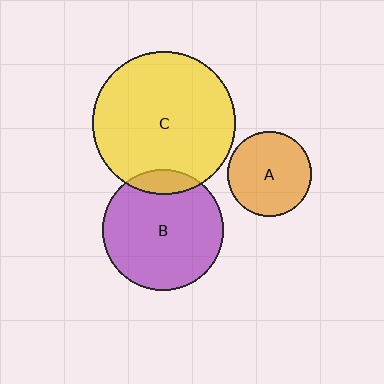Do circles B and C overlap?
Yes.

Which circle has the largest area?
Circle C (yellow).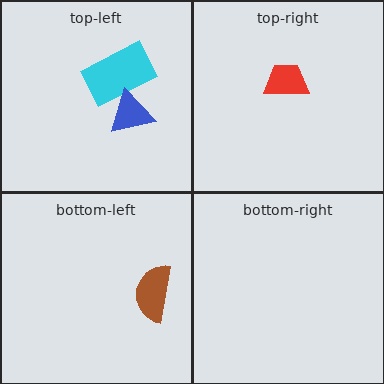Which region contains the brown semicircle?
The bottom-left region.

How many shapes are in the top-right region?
1.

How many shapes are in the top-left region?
2.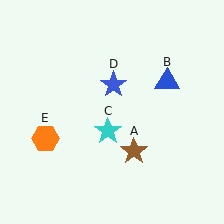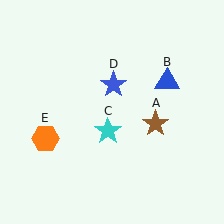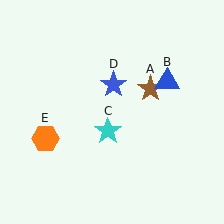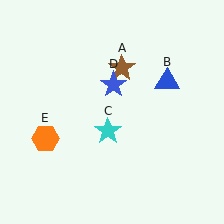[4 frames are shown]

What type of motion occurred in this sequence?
The brown star (object A) rotated counterclockwise around the center of the scene.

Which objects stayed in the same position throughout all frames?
Blue triangle (object B) and cyan star (object C) and blue star (object D) and orange hexagon (object E) remained stationary.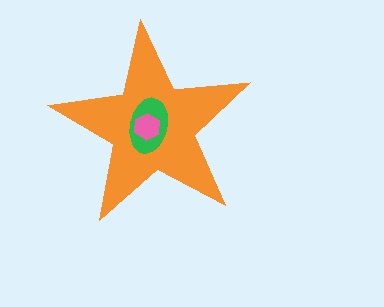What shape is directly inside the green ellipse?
The pink hexagon.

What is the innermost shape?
The pink hexagon.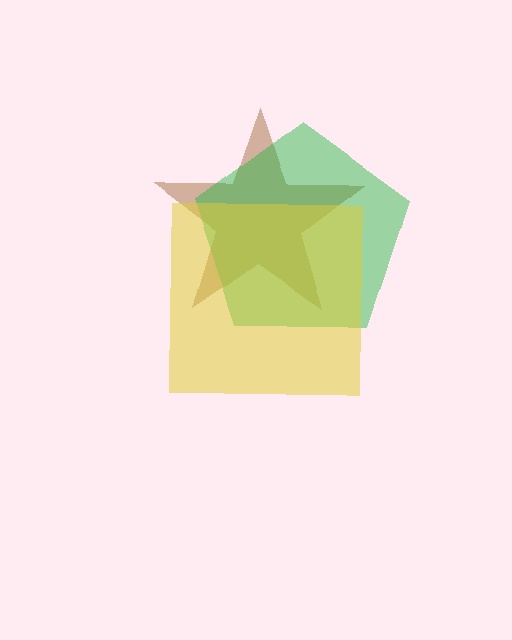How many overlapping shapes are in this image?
There are 3 overlapping shapes in the image.